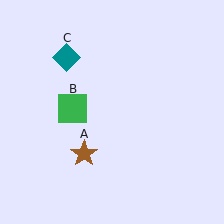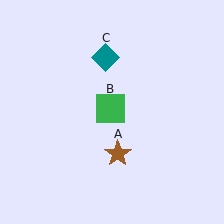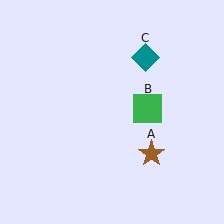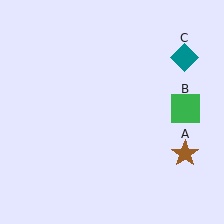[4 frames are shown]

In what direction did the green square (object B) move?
The green square (object B) moved right.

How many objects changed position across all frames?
3 objects changed position: brown star (object A), green square (object B), teal diamond (object C).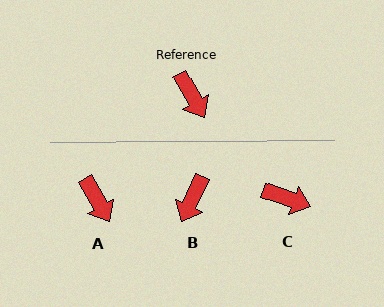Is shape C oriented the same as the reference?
No, it is off by about 41 degrees.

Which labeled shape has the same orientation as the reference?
A.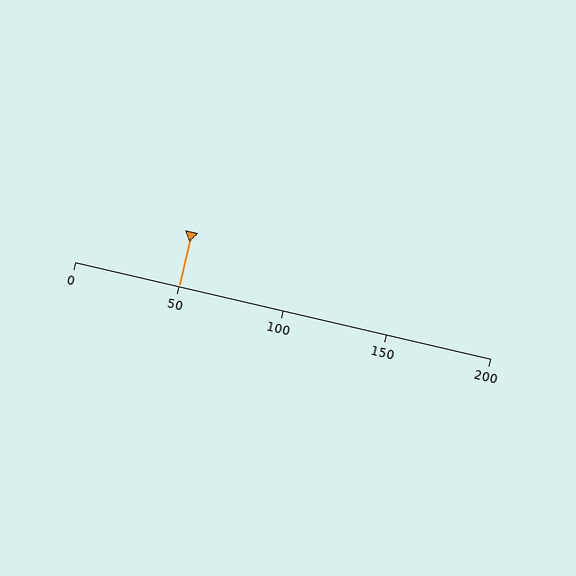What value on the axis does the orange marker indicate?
The marker indicates approximately 50.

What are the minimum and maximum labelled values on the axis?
The axis runs from 0 to 200.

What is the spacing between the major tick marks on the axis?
The major ticks are spaced 50 apart.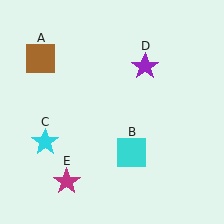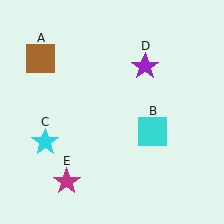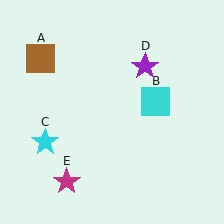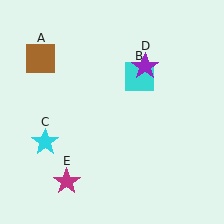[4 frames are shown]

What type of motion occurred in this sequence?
The cyan square (object B) rotated counterclockwise around the center of the scene.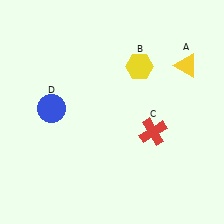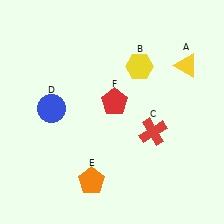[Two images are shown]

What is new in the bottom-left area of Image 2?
An orange pentagon (E) was added in the bottom-left area of Image 2.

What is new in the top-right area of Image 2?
A red pentagon (F) was added in the top-right area of Image 2.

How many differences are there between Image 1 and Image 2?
There are 2 differences between the two images.